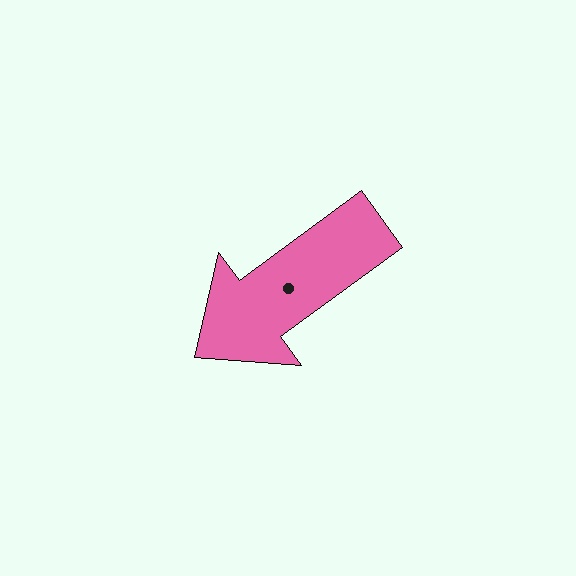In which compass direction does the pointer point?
Southwest.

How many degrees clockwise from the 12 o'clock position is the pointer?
Approximately 234 degrees.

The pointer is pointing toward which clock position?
Roughly 8 o'clock.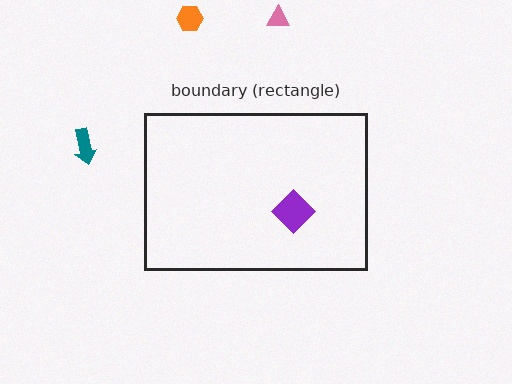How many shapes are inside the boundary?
1 inside, 3 outside.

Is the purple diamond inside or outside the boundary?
Inside.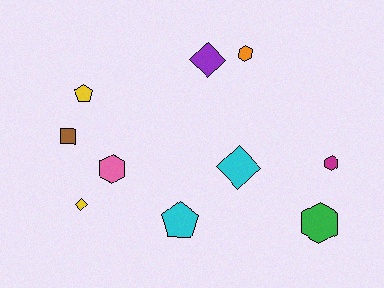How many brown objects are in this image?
There is 1 brown object.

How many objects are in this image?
There are 10 objects.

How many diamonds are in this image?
There are 3 diamonds.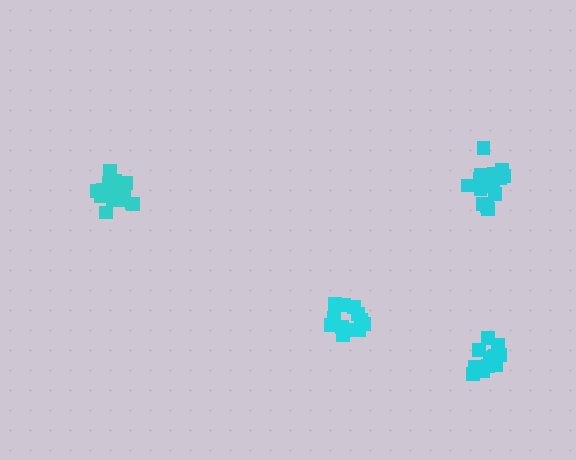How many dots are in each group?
Group 1: 13 dots, Group 2: 18 dots, Group 3: 14 dots, Group 4: 17 dots (62 total).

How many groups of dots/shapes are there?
There are 4 groups.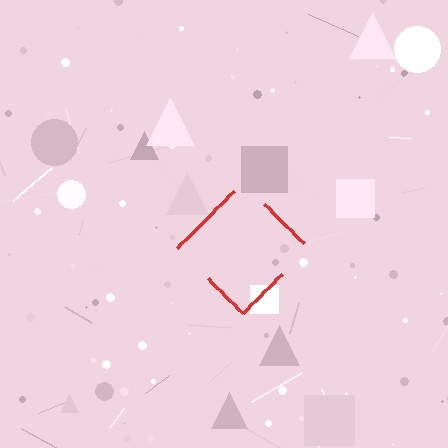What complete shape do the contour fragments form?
The contour fragments form a diamond.